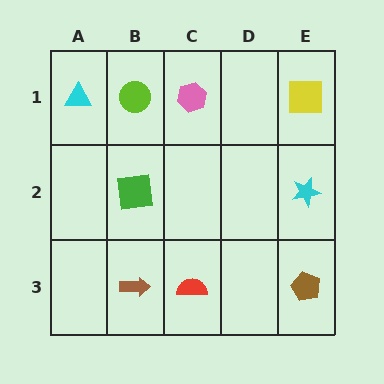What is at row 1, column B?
A lime circle.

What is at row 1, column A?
A cyan triangle.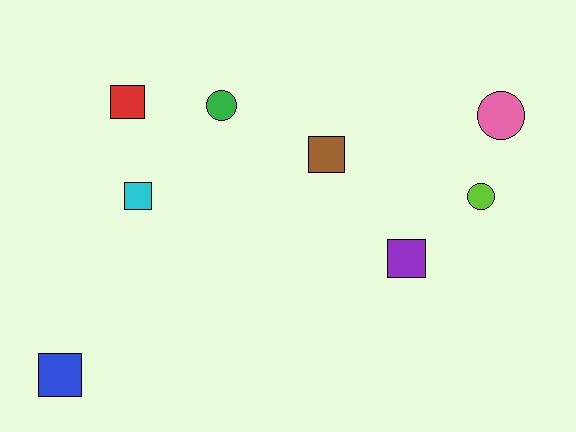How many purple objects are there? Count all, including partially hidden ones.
There is 1 purple object.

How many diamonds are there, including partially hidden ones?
There are no diamonds.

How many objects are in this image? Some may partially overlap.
There are 8 objects.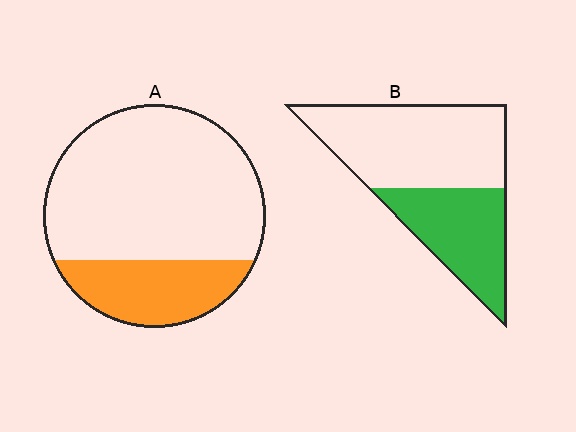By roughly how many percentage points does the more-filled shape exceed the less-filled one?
By roughly 15 percentage points (B over A).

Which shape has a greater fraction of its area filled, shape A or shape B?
Shape B.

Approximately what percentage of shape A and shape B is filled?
A is approximately 25% and B is approximately 40%.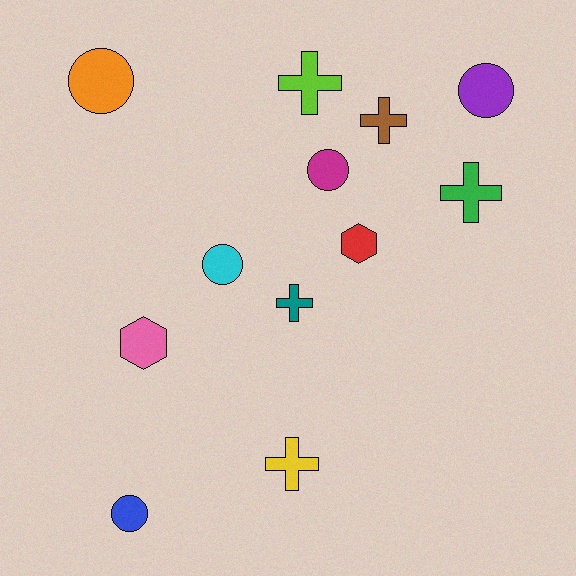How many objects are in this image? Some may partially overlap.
There are 12 objects.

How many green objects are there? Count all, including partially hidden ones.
There is 1 green object.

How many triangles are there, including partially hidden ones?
There are no triangles.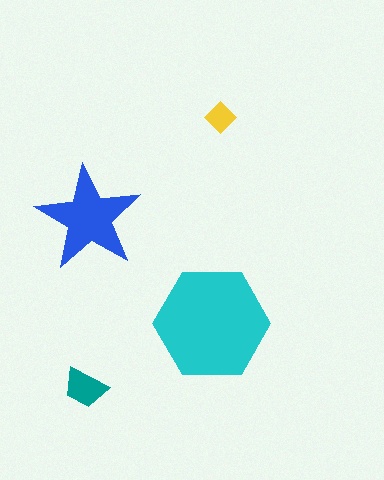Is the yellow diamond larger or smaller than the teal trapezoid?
Smaller.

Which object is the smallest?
The yellow diamond.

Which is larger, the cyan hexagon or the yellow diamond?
The cyan hexagon.